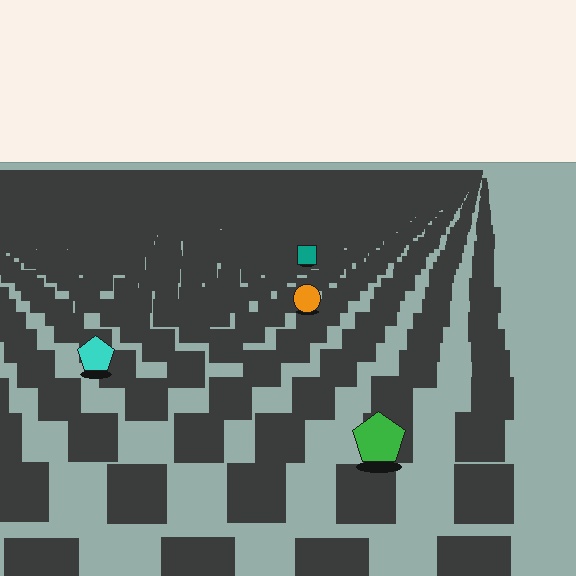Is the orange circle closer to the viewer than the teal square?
Yes. The orange circle is closer — you can tell from the texture gradient: the ground texture is coarser near it.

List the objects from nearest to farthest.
From nearest to farthest: the green pentagon, the cyan pentagon, the orange circle, the teal square.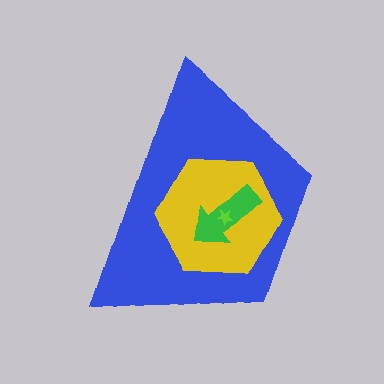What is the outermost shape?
The blue trapezoid.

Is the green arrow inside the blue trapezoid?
Yes.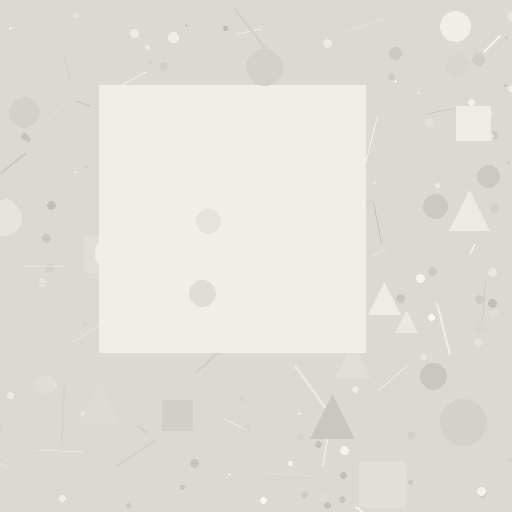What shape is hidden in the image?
A square is hidden in the image.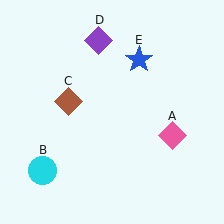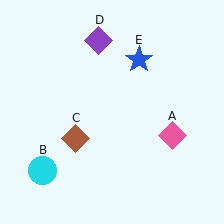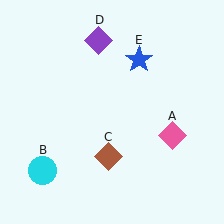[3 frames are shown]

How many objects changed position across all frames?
1 object changed position: brown diamond (object C).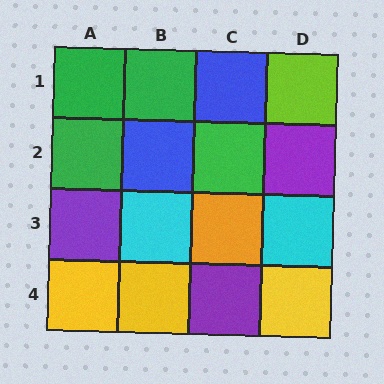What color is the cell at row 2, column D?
Purple.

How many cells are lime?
1 cell is lime.